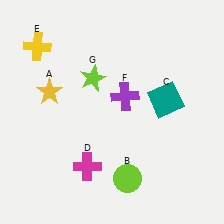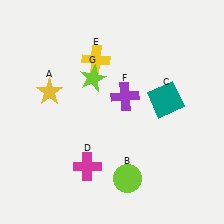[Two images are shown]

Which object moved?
The yellow cross (E) moved right.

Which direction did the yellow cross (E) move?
The yellow cross (E) moved right.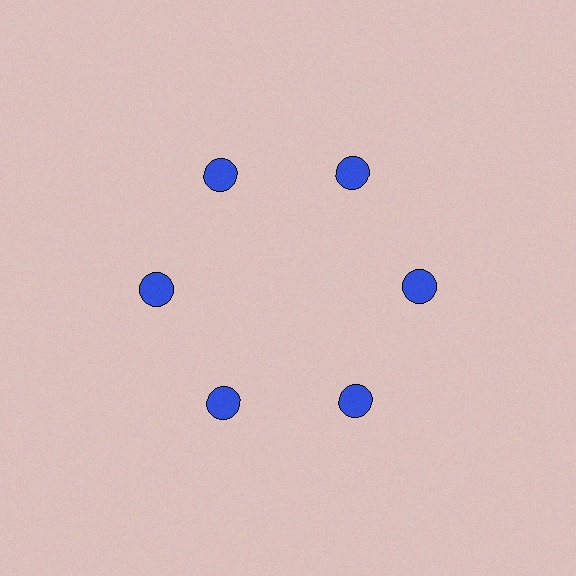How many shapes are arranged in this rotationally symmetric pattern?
There are 6 shapes, arranged in 6 groups of 1.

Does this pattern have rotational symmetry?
Yes, this pattern has 6-fold rotational symmetry. It looks the same after rotating 60 degrees around the center.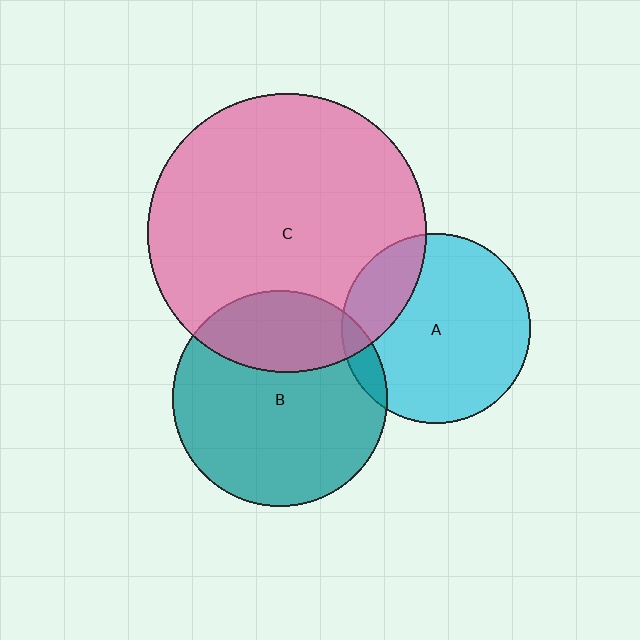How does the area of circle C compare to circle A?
Approximately 2.2 times.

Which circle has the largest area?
Circle C (pink).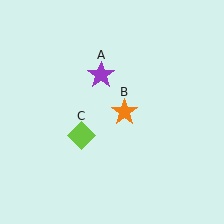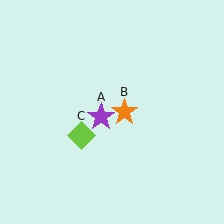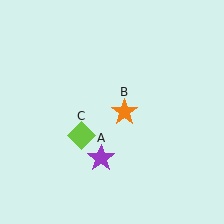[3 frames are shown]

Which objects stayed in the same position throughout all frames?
Orange star (object B) and lime diamond (object C) remained stationary.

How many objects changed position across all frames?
1 object changed position: purple star (object A).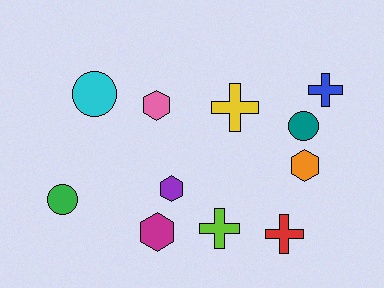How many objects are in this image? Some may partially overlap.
There are 11 objects.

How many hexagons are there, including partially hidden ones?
There are 4 hexagons.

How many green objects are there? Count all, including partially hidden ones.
There is 1 green object.